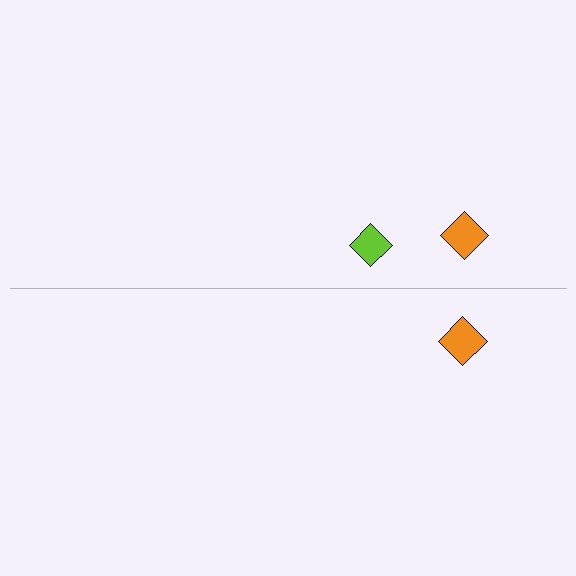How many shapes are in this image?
There are 3 shapes in this image.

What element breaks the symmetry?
A lime diamond is missing from the bottom side.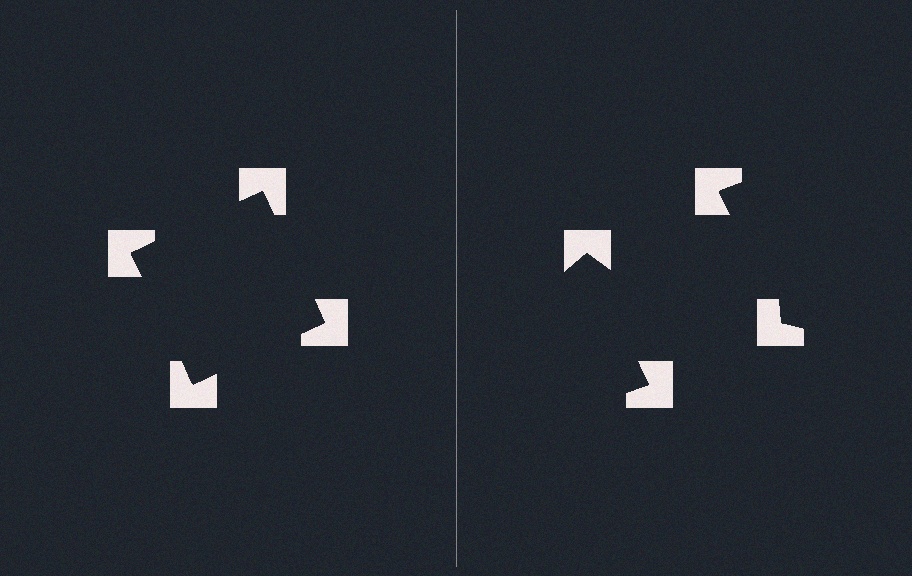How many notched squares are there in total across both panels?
8 — 4 on each side.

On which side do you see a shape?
An illusory square appears on the left side. On the right side the wedge cuts are rotated, so no coherent shape forms.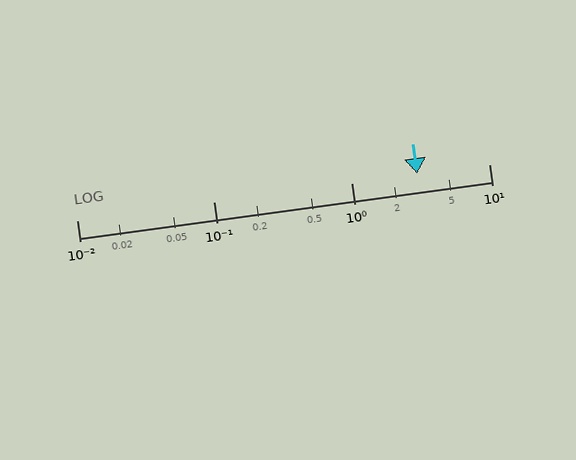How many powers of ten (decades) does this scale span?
The scale spans 3 decades, from 0.01 to 10.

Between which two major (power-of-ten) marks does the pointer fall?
The pointer is between 1 and 10.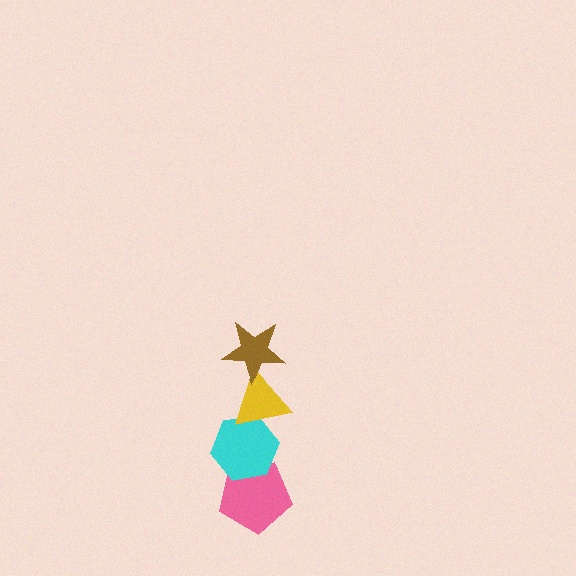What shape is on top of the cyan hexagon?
The yellow triangle is on top of the cyan hexagon.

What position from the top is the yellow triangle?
The yellow triangle is 2nd from the top.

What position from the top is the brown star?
The brown star is 1st from the top.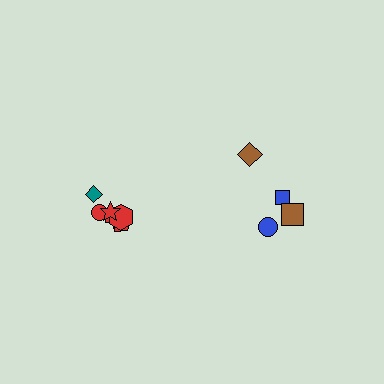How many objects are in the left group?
There are 6 objects.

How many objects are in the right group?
There are 4 objects.